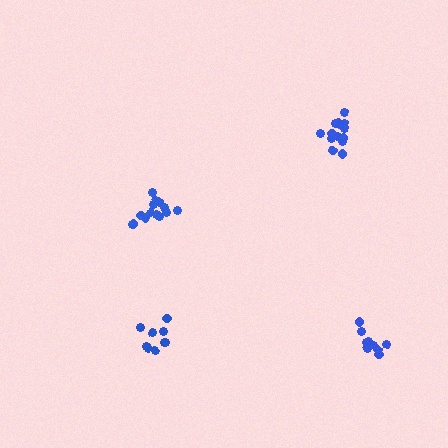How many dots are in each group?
Group 1: 14 dots, Group 2: 14 dots, Group 3: 9 dots, Group 4: 9 dots (46 total).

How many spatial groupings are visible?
There are 4 spatial groupings.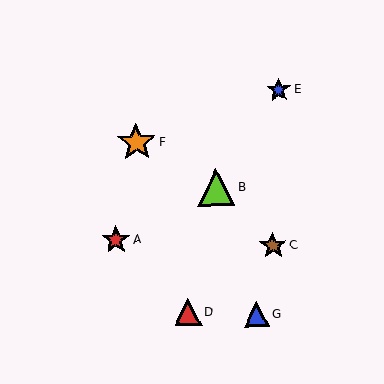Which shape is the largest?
The orange star (labeled F) is the largest.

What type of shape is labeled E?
Shape E is a blue star.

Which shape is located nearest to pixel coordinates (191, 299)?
The red triangle (labeled D) at (188, 312) is nearest to that location.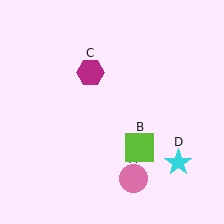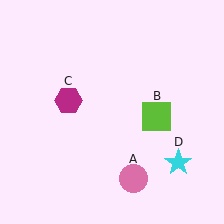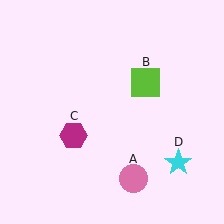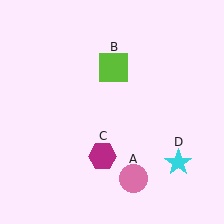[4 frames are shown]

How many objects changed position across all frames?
2 objects changed position: lime square (object B), magenta hexagon (object C).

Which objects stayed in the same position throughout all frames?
Pink circle (object A) and cyan star (object D) remained stationary.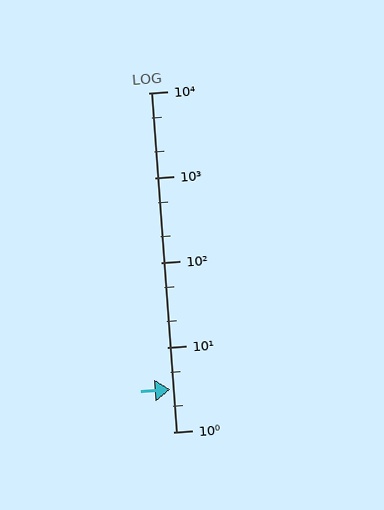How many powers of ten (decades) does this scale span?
The scale spans 4 decades, from 1 to 10000.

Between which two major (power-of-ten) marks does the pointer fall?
The pointer is between 1 and 10.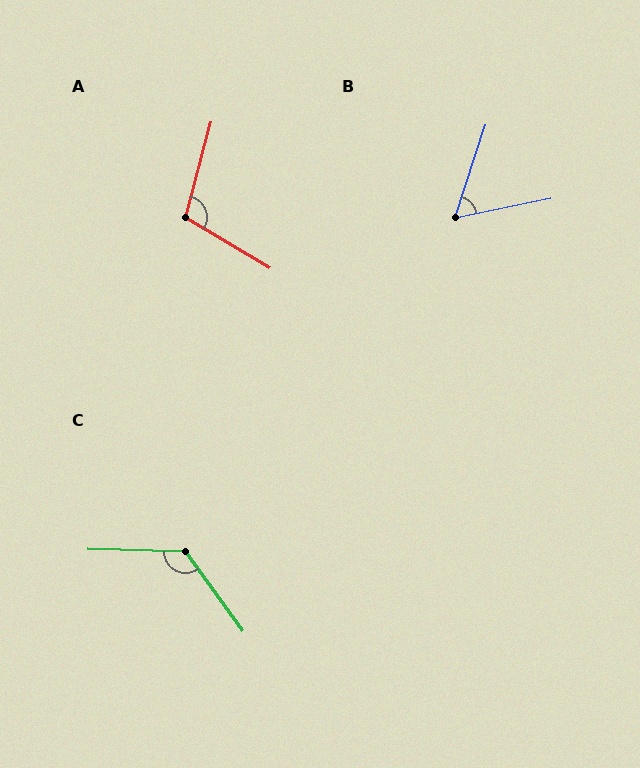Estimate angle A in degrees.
Approximately 106 degrees.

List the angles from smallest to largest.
B (61°), A (106°), C (127°).